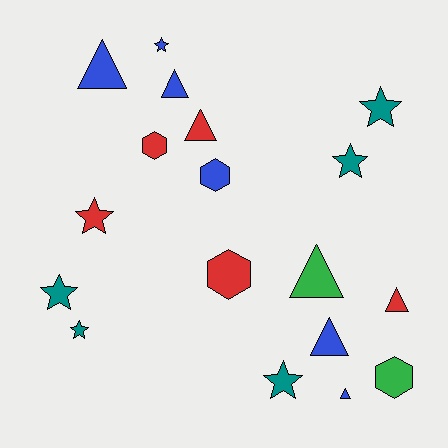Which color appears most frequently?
Blue, with 6 objects.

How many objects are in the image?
There are 18 objects.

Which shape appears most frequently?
Triangle, with 7 objects.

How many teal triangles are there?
There are no teal triangles.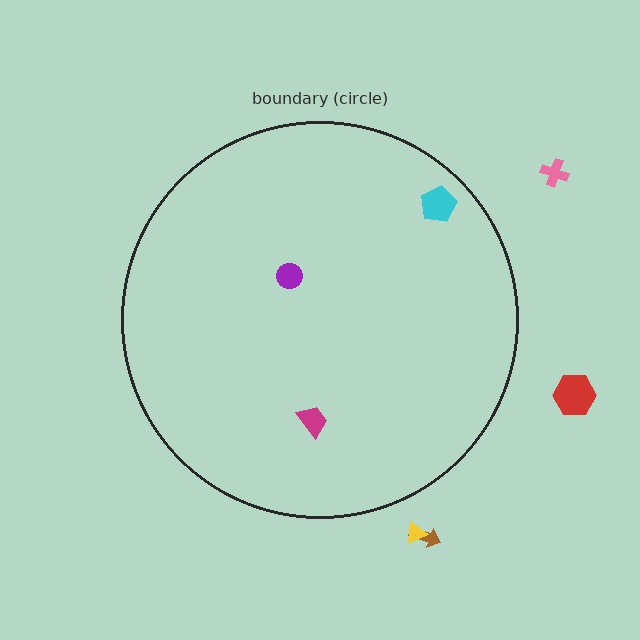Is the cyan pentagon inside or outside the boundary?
Inside.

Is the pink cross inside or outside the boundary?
Outside.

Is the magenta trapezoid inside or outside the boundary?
Inside.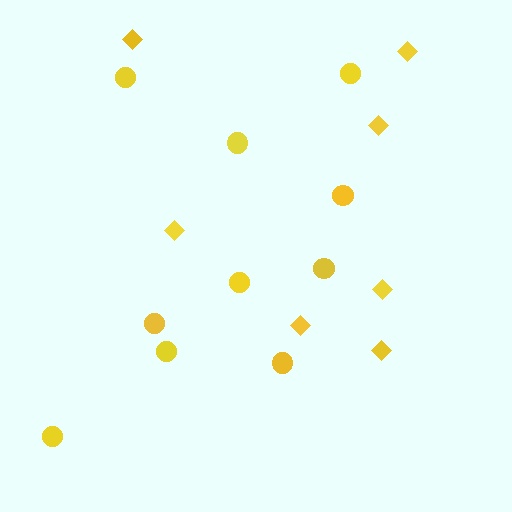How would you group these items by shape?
There are 2 groups: one group of diamonds (7) and one group of circles (10).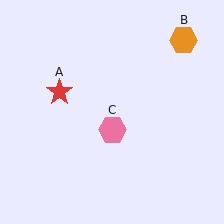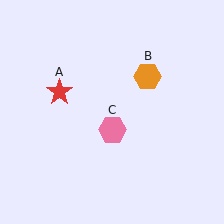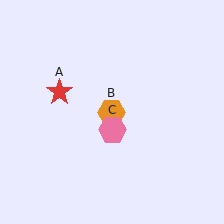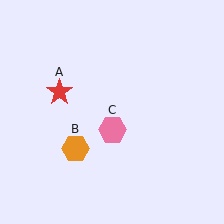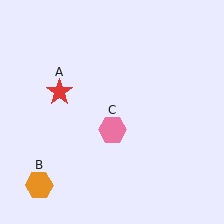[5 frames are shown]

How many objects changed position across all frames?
1 object changed position: orange hexagon (object B).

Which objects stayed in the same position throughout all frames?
Red star (object A) and pink hexagon (object C) remained stationary.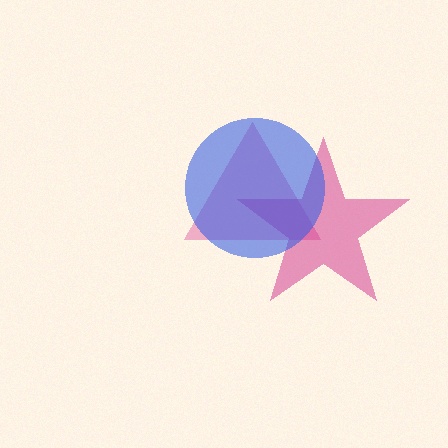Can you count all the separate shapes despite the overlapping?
Yes, there are 3 separate shapes.